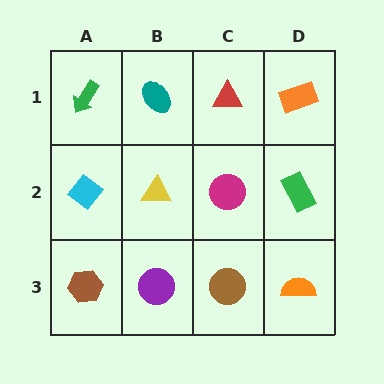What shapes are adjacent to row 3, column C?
A magenta circle (row 2, column C), a purple circle (row 3, column B), an orange semicircle (row 3, column D).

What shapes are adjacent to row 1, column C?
A magenta circle (row 2, column C), a teal ellipse (row 1, column B), an orange rectangle (row 1, column D).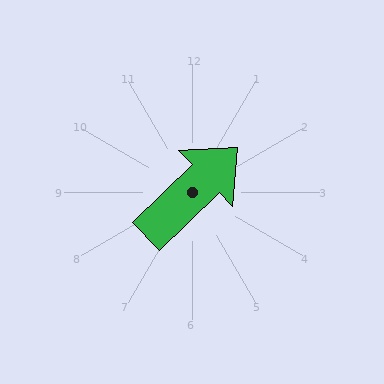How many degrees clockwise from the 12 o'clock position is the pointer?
Approximately 46 degrees.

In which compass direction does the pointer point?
Northeast.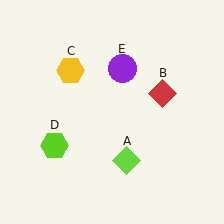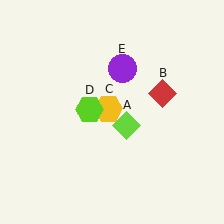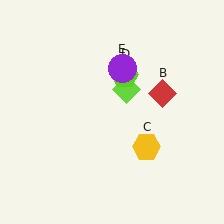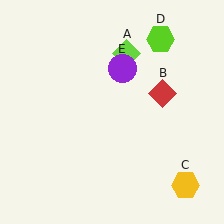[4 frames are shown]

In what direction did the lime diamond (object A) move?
The lime diamond (object A) moved up.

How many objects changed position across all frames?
3 objects changed position: lime diamond (object A), yellow hexagon (object C), lime hexagon (object D).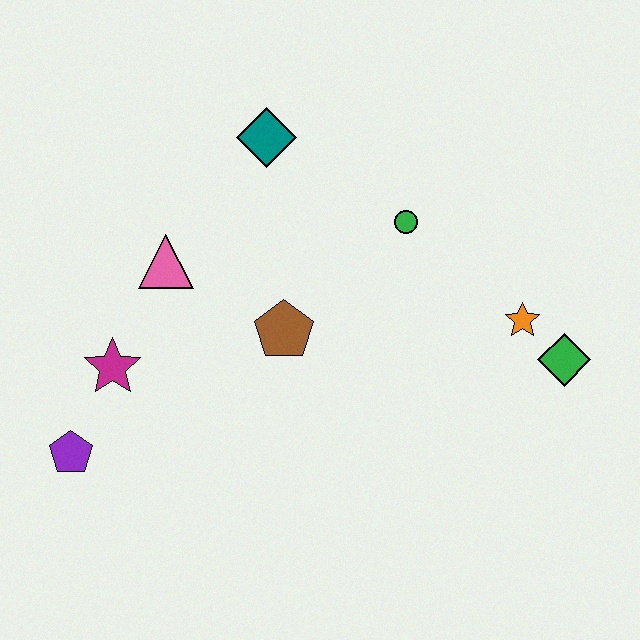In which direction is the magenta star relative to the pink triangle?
The magenta star is below the pink triangle.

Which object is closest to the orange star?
The green diamond is closest to the orange star.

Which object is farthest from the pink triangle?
The green diamond is farthest from the pink triangle.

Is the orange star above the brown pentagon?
Yes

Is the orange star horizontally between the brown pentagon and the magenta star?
No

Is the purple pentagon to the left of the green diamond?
Yes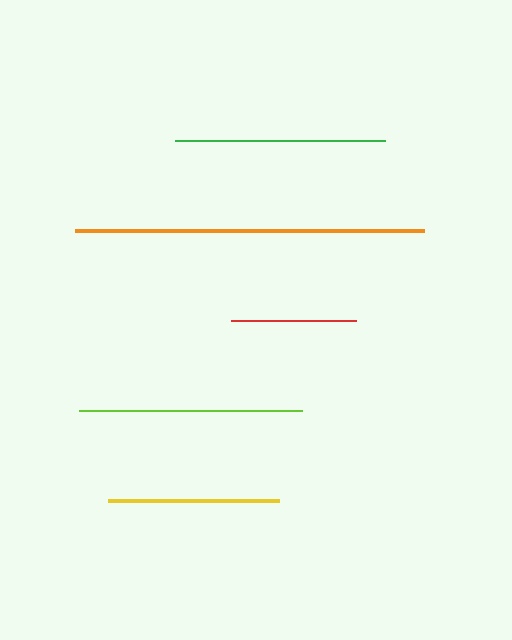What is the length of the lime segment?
The lime segment is approximately 224 pixels long.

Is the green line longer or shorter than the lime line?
The lime line is longer than the green line.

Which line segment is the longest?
The orange line is the longest at approximately 350 pixels.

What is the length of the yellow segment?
The yellow segment is approximately 171 pixels long.